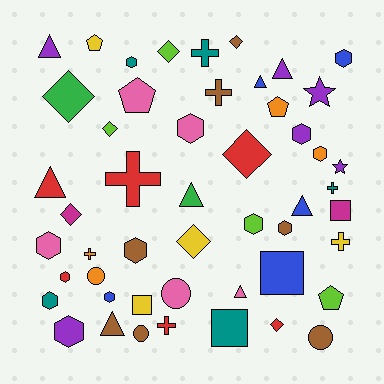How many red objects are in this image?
There are 6 red objects.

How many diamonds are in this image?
There are 8 diamonds.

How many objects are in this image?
There are 50 objects.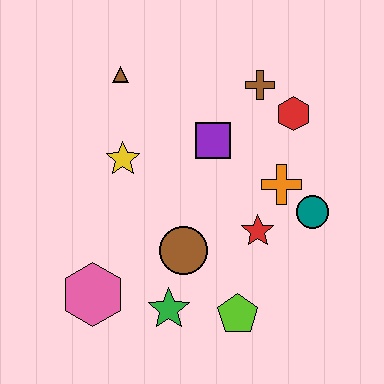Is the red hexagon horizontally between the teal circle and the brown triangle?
Yes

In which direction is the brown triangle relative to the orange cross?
The brown triangle is to the left of the orange cross.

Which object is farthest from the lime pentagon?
The brown triangle is farthest from the lime pentagon.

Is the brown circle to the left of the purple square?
Yes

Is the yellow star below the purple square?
Yes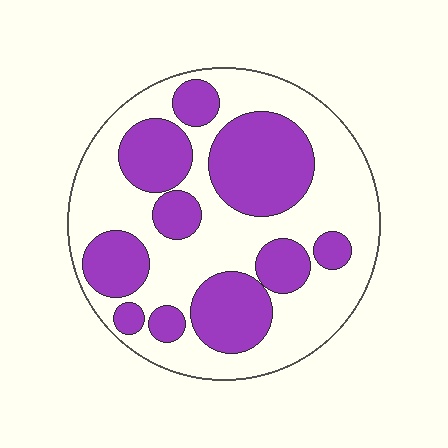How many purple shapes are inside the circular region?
10.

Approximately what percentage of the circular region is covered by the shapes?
Approximately 40%.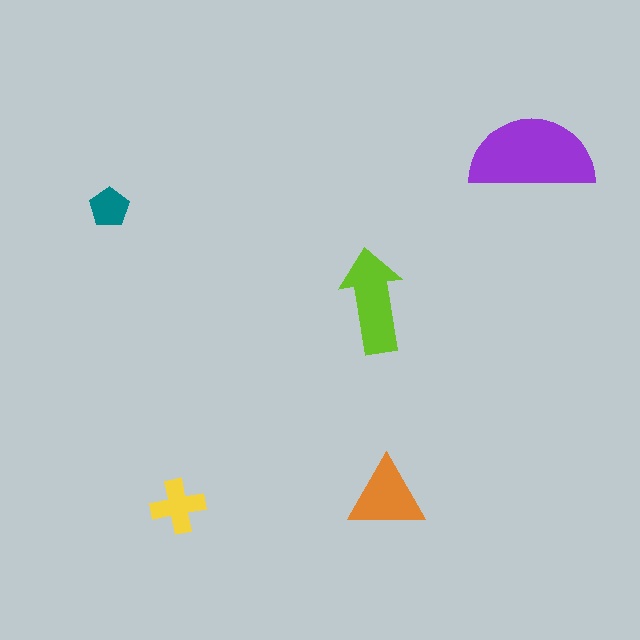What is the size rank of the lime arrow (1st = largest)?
2nd.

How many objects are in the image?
There are 5 objects in the image.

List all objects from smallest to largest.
The teal pentagon, the yellow cross, the orange triangle, the lime arrow, the purple semicircle.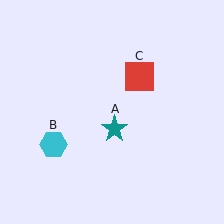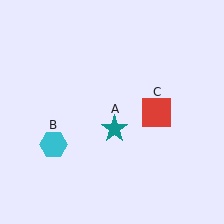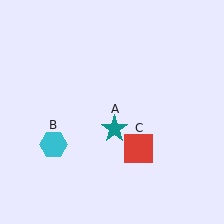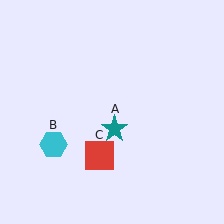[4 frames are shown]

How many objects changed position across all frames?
1 object changed position: red square (object C).